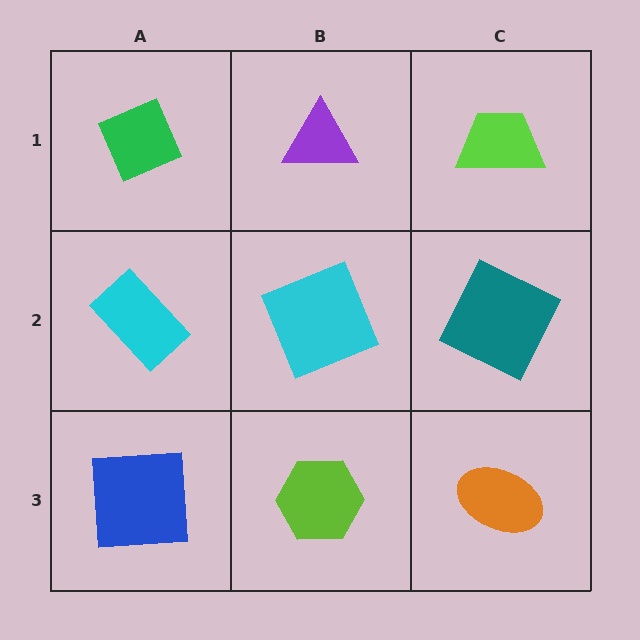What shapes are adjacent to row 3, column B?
A cyan square (row 2, column B), a blue square (row 3, column A), an orange ellipse (row 3, column C).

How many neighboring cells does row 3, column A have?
2.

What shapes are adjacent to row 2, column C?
A lime trapezoid (row 1, column C), an orange ellipse (row 3, column C), a cyan square (row 2, column B).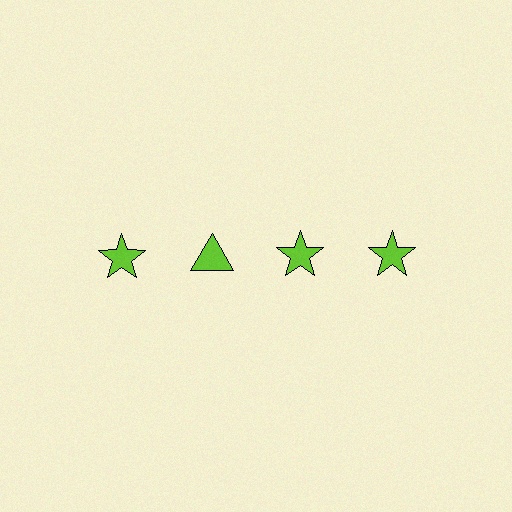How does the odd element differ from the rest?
It has a different shape: triangle instead of star.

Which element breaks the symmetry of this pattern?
The lime triangle in the top row, second from left column breaks the symmetry. All other shapes are lime stars.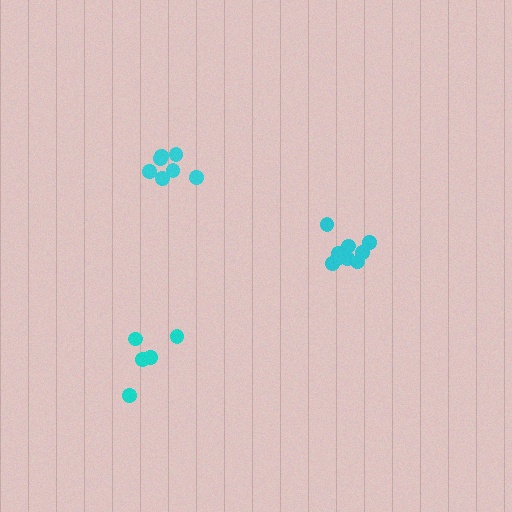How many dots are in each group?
Group 1: 9 dots, Group 2: 5 dots, Group 3: 7 dots (21 total).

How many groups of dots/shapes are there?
There are 3 groups.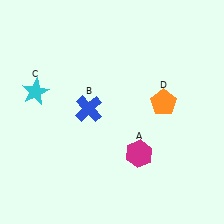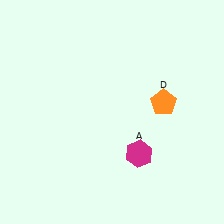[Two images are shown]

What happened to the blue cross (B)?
The blue cross (B) was removed in Image 2. It was in the top-left area of Image 1.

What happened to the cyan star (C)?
The cyan star (C) was removed in Image 2. It was in the top-left area of Image 1.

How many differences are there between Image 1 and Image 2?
There are 2 differences between the two images.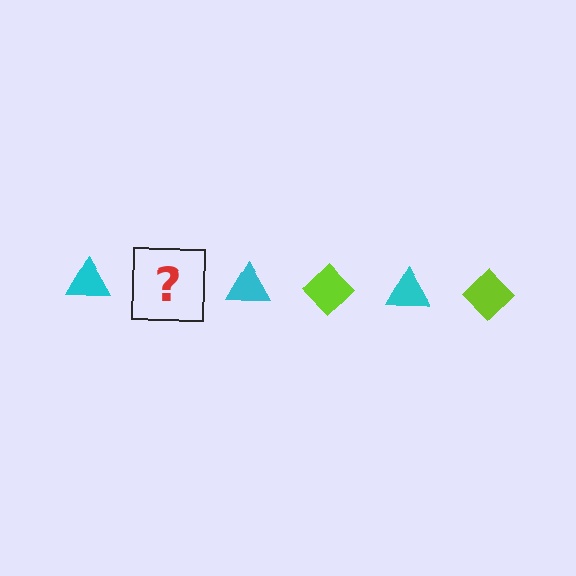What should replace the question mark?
The question mark should be replaced with a lime diamond.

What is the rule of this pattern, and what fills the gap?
The rule is that the pattern alternates between cyan triangle and lime diamond. The gap should be filled with a lime diamond.